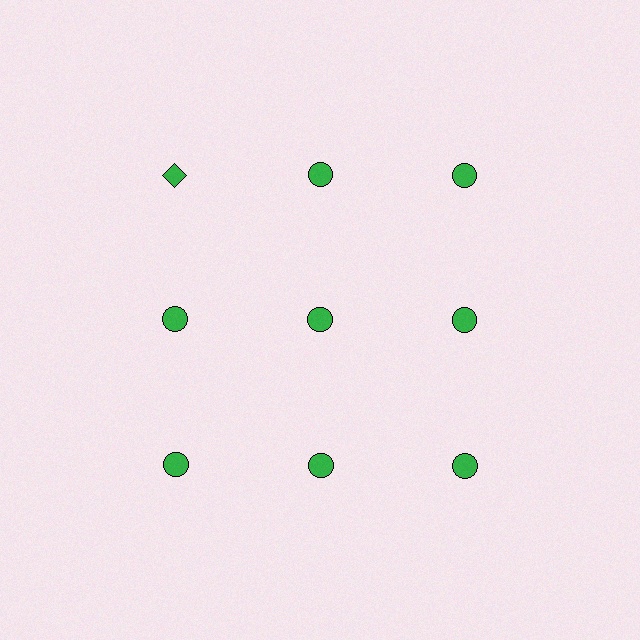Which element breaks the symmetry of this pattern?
The green diamond in the top row, leftmost column breaks the symmetry. All other shapes are green circles.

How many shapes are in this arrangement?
There are 9 shapes arranged in a grid pattern.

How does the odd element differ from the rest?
It has a different shape: diamond instead of circle.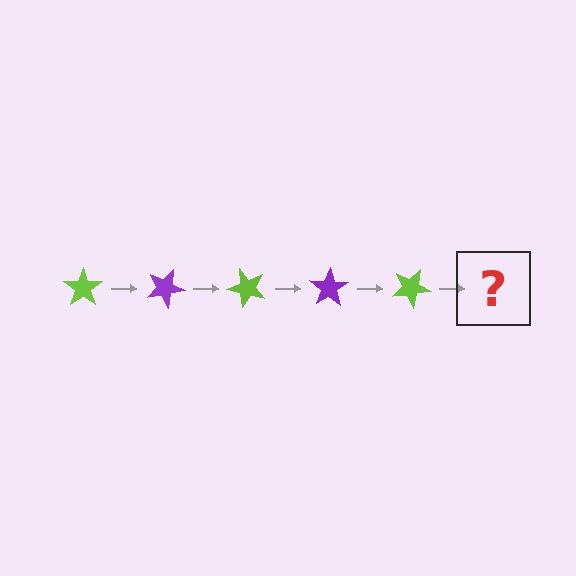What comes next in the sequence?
The next element should be a purple star, rotated 125 degrees from the start.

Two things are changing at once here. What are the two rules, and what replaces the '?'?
The two rules are that it rotates 25 degrees each step and the color cycles through lime and purple. The '?' should be a purple star, rotated 125 degrees from the start.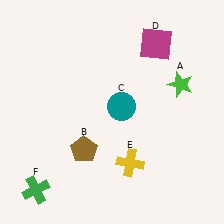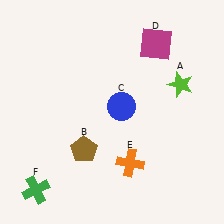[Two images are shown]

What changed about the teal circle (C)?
In Image 1, C is teal. In Image 2, it changed to blue.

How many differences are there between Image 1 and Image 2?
There are 3 differences between the two images.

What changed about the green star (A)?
In Image 1, A is green. In Image 2, it changed to lime.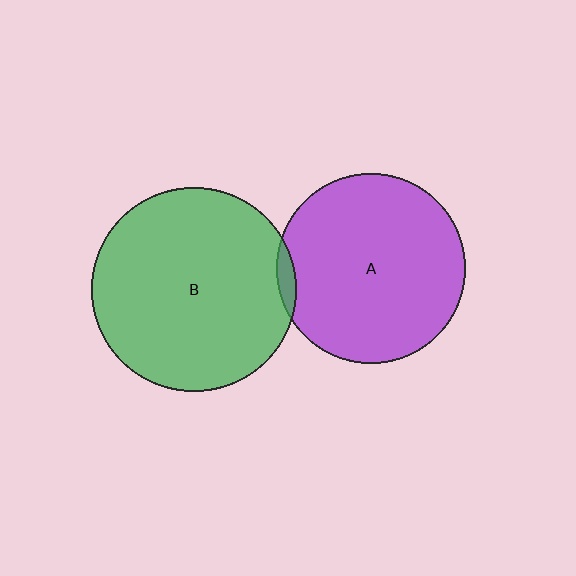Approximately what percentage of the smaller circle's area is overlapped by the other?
Approximately 5%.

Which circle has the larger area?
Circle B (green).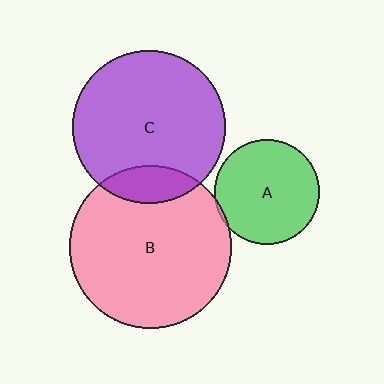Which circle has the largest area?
Circle B (pink).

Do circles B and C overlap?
Yes.